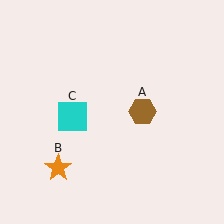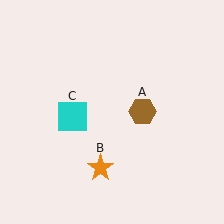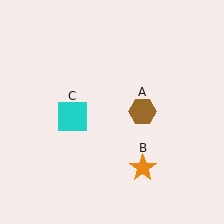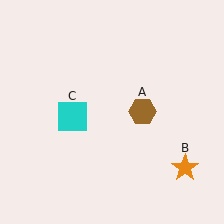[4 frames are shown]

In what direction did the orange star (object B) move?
The orange star (object B) moved right.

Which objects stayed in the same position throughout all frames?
Brown hexagon (object A) and cyan square (object C) remained stationary.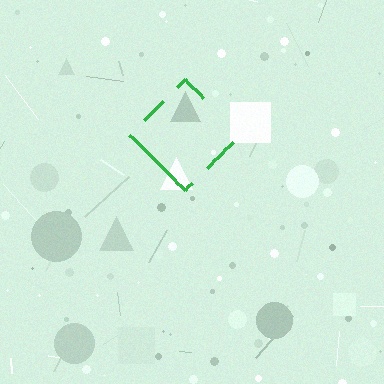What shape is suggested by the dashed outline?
The dashed outline suggests a diamond.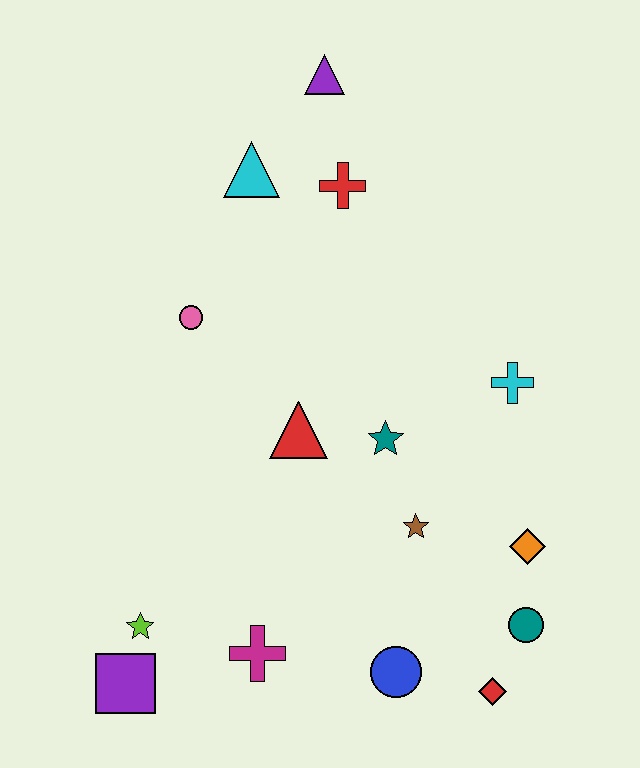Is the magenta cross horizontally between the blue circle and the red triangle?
No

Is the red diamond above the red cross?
No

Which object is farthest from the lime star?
The purple triangle is farthest from the lime star.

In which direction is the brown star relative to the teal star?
The brown star is below the teal star.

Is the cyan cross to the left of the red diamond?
No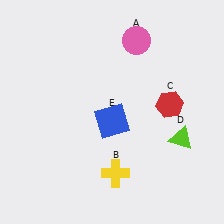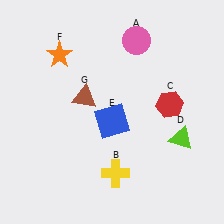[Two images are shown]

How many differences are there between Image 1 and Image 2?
There are 2 differences between the two images.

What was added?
An orange star (F), a brown triangle (G) were added in Image 2.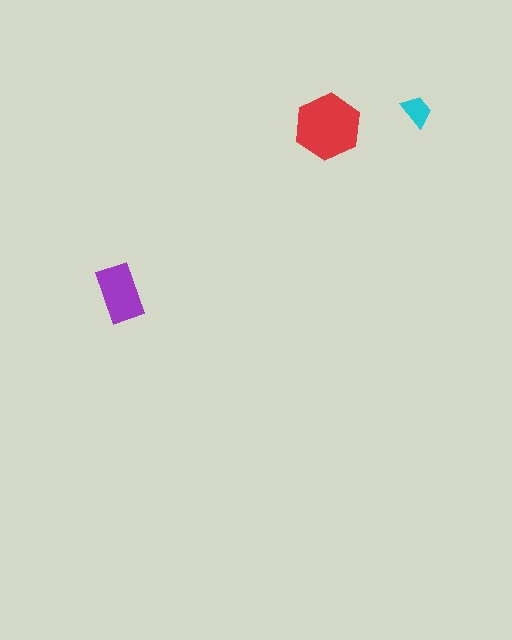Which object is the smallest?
The cyan trapezoid.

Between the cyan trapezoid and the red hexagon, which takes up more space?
The red hexagon.